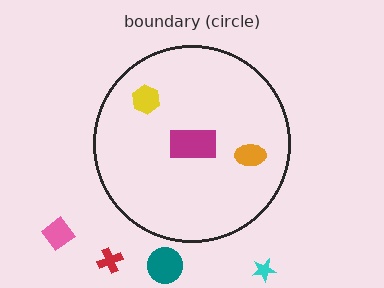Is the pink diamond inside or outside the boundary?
Outside.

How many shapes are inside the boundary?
3 inside, 4 outside.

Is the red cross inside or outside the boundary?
Outside.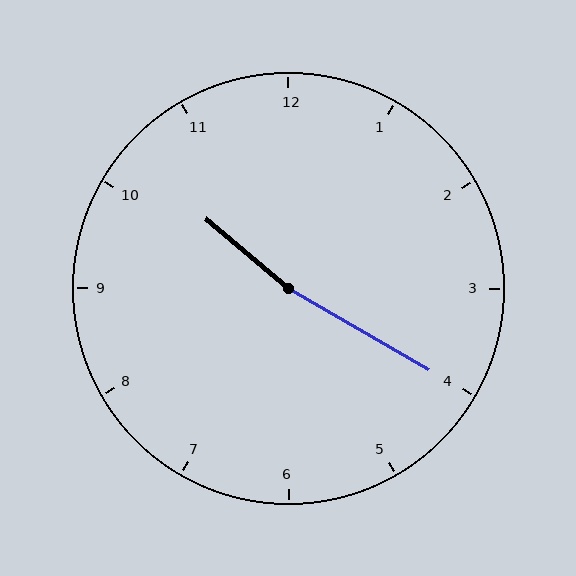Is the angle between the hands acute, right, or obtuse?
It is obtuse.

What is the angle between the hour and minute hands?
Approximately 170 degrees.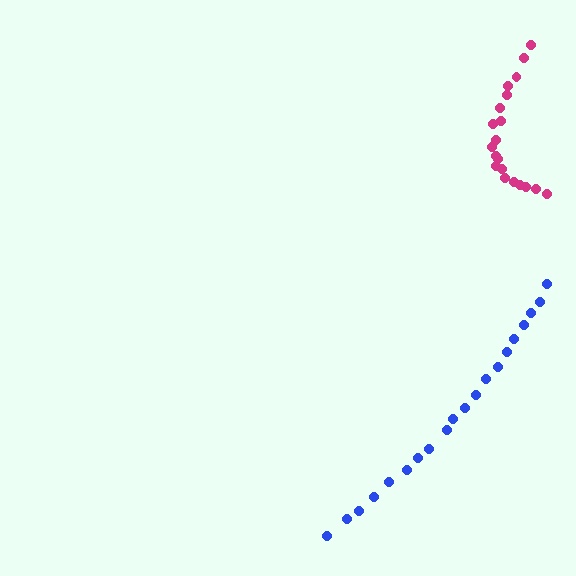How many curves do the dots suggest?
There are 2 distinct paths.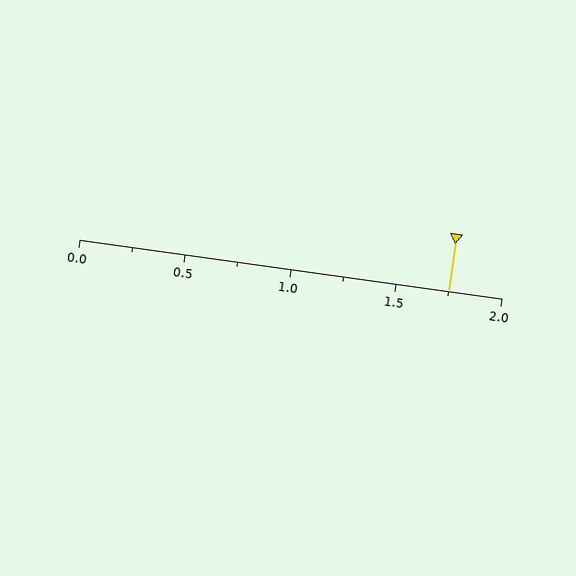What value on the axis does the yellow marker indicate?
The marker indicates approximately 1.75.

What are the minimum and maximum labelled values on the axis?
The axis runs from 0.0 to 2.0.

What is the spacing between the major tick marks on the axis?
The major ticks are spaced 0.5 apart.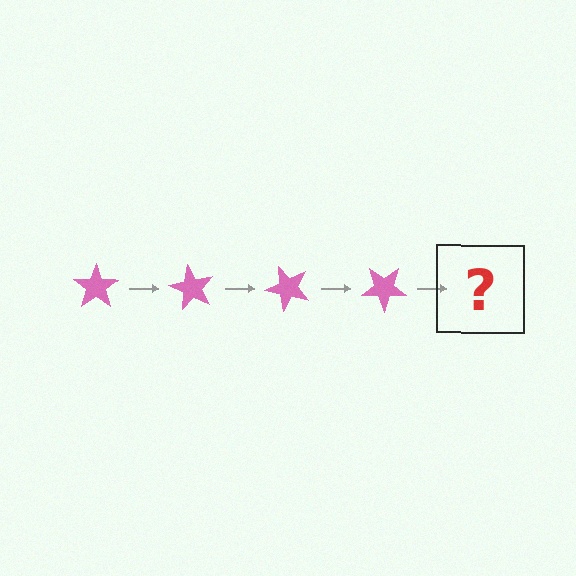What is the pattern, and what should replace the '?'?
The pattern is that the star rotates 60 degrees each step. The '?' should be a pink star rotated 240 degrees.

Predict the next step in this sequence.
The next step is a pink star rotated 240 degrees.